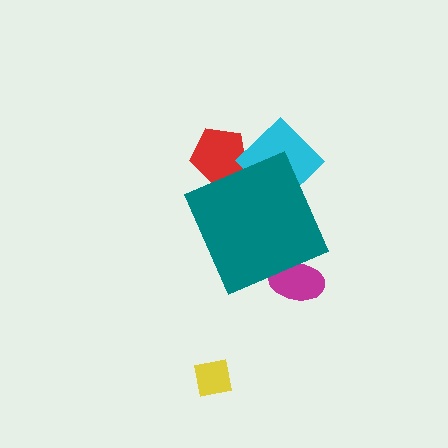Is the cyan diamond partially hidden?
Yes, the cyan diamond is partially hidden behind the teal diamond.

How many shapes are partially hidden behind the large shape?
3 shapes are partially hidden.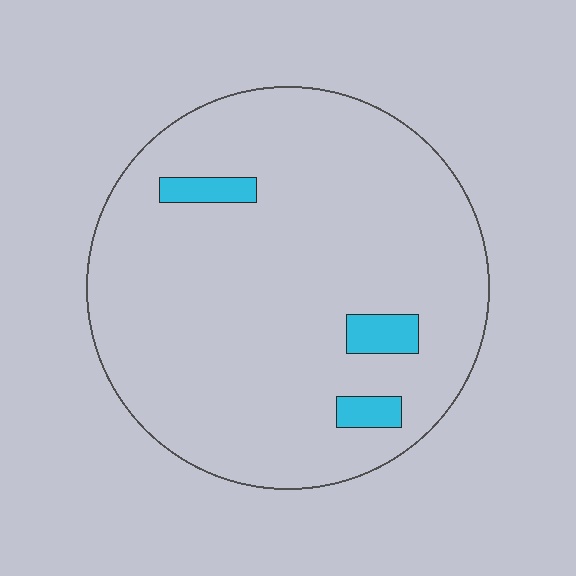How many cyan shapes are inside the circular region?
3.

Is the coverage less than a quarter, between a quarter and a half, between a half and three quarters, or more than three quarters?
Less than a quarter.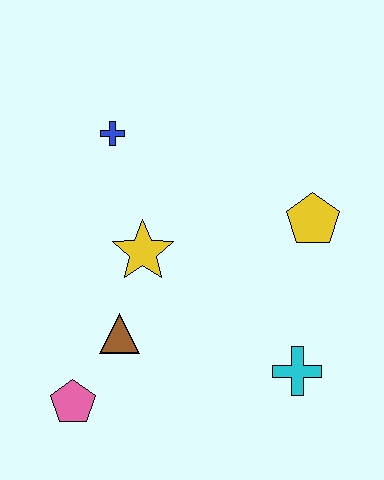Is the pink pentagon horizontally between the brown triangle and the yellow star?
No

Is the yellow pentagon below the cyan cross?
No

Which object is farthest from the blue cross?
The cyan cross is farthest from the blue cross.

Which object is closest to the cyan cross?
The yellow pentagon is closest to the cyan cross.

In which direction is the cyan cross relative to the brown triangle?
The cyan cross is to the right of the brown triangle.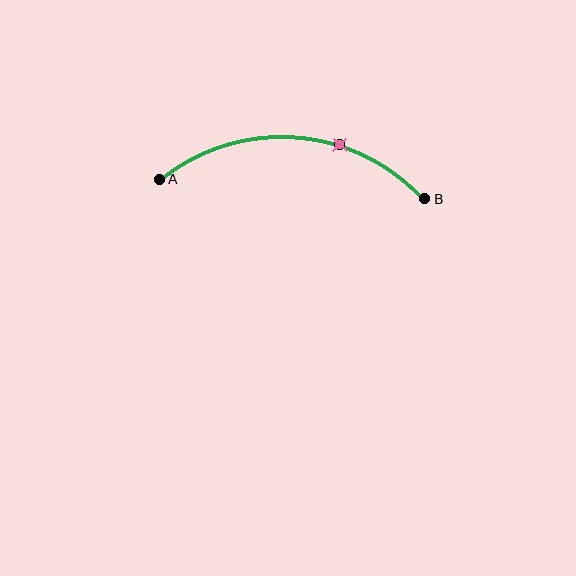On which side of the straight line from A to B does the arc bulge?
The arc bulges above the straight line connecting A and B.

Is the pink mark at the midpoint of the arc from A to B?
No. The pink mark lies on the arc but is closer to endpoint B. The arc midpoint would be at the point on the curve equidistant along the arc from both A and B.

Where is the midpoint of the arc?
The arc midpoint is the point on the curve farthest from the straight line joining A and B. It sits above that line.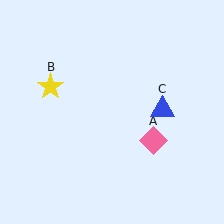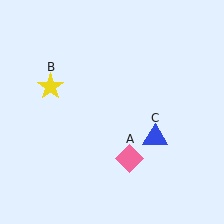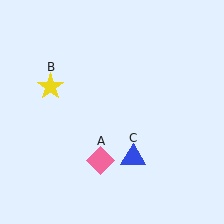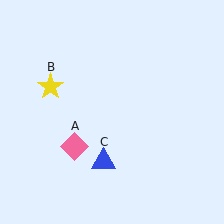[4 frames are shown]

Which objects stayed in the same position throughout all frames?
Yellow star (object B) remained stationary.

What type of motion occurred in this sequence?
The pink diamond (object A), blue triangle (object C) rotated clockwise around the center of the scene.